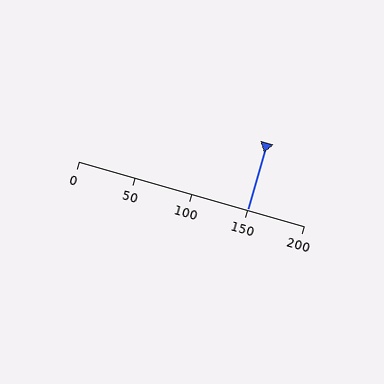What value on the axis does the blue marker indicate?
The marker indicates approximately 150.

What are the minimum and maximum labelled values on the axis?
The axis runs from 0 to 200.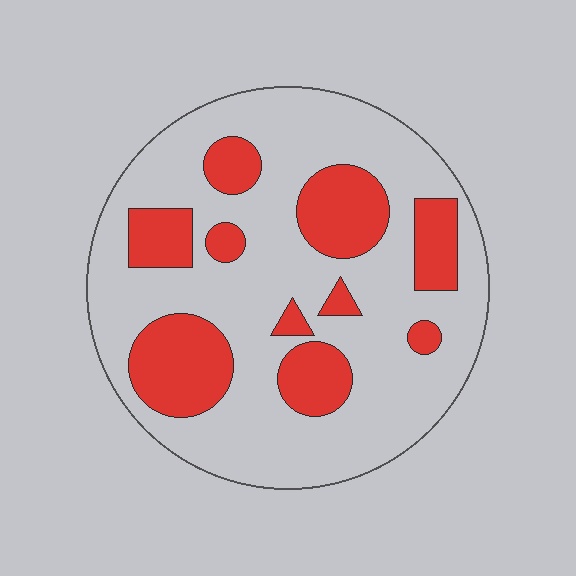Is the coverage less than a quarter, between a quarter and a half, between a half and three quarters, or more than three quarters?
Between a quarter and a half.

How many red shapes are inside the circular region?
10.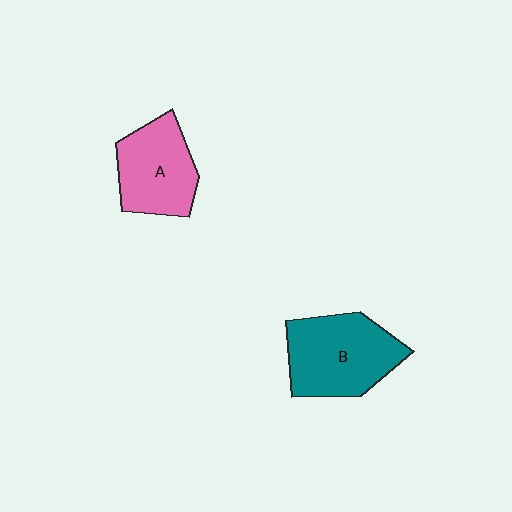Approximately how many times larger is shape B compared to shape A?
Approximately 1.2 times.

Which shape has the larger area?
Shape B (teal).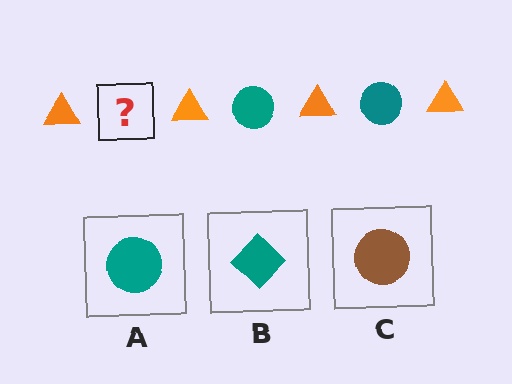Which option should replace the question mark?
Option A.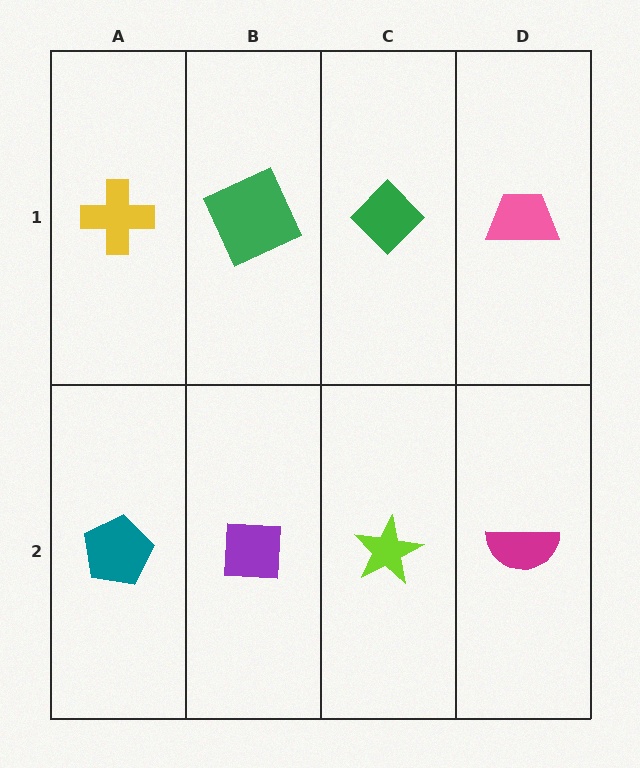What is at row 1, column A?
A yellow cross.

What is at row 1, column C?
A green diamond.